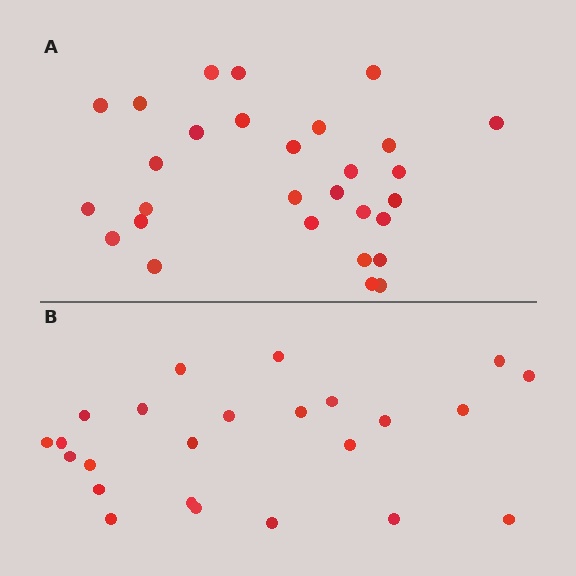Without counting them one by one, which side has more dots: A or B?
Region A (the top region) has more dots.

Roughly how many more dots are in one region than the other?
Region A has about 5 more dots than region B.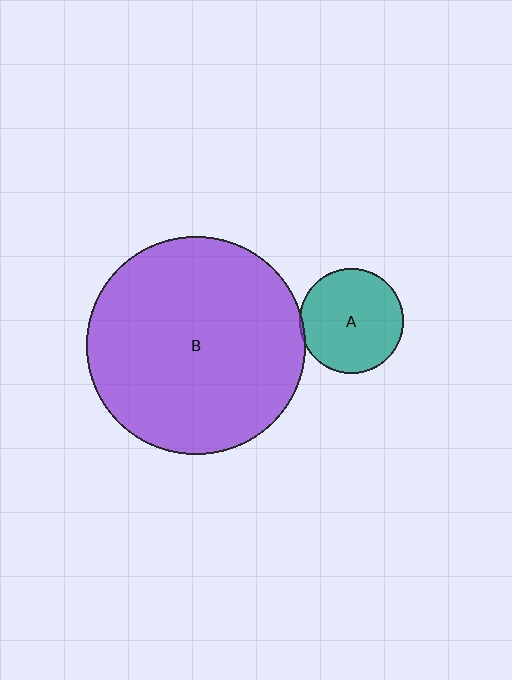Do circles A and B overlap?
Yes.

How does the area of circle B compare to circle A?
Approximately 4.4 times.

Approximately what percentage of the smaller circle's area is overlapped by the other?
Approximately 5%.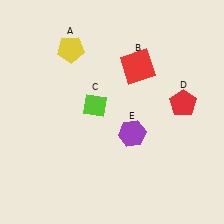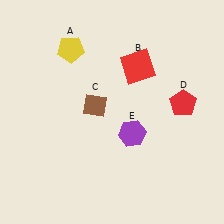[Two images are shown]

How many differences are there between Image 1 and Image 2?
There is 1 difference between the two images.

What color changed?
The diamond (C) changed from lime in Image 1 to brown in Image 2.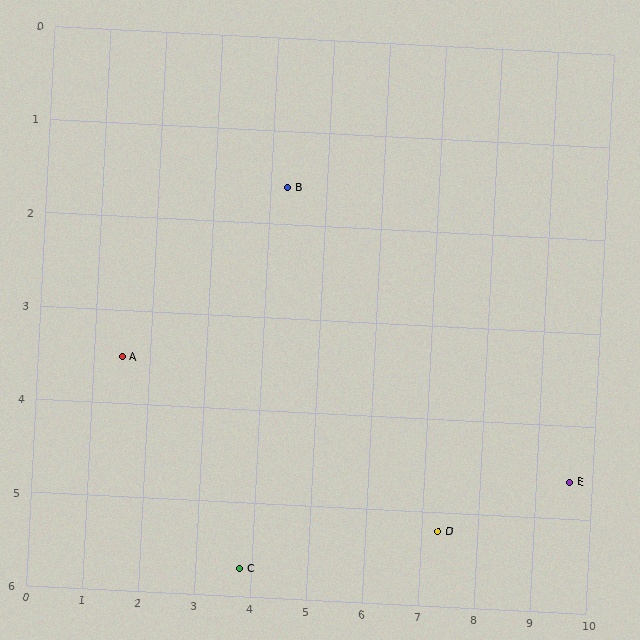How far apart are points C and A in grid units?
Points C and A are about 3.2 grid units apart.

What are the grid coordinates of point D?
Point D is at approximately (7.3, 5.2).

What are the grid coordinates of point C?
Point C is at approximately (3.8, 5.7).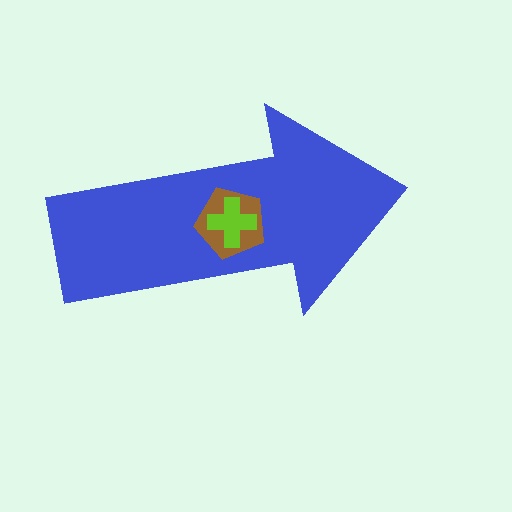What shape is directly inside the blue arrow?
The brown pentagon.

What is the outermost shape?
The blue arrow.